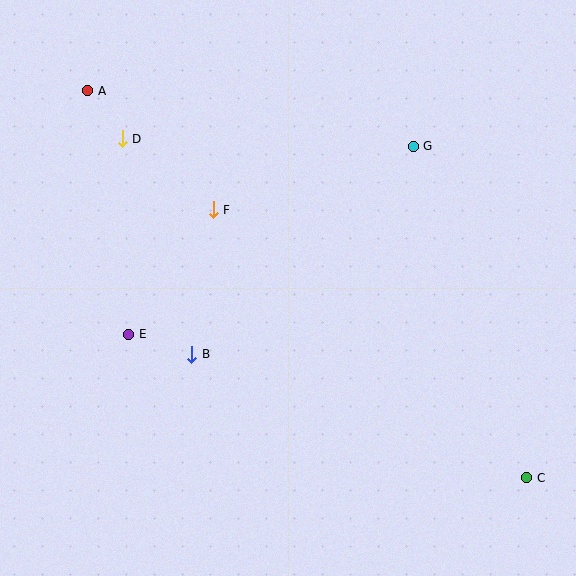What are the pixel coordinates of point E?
Point E is at (129, 334).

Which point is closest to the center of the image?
Point F at (213, 210) is closest to the center.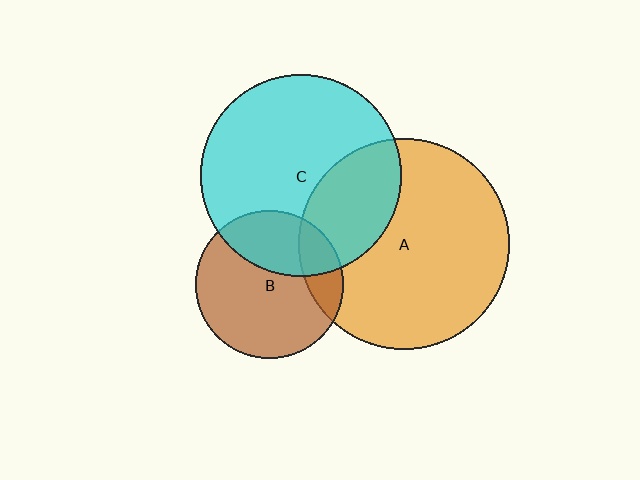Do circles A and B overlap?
Yes.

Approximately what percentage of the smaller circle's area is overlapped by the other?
Approximately 15%.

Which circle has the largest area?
Circle A (orange).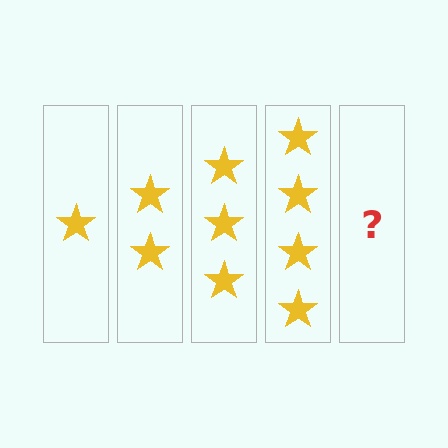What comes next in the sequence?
The next element should be 5 stars.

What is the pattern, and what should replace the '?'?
The pattern is that each step adds one more star. The '?' should be 5 stars.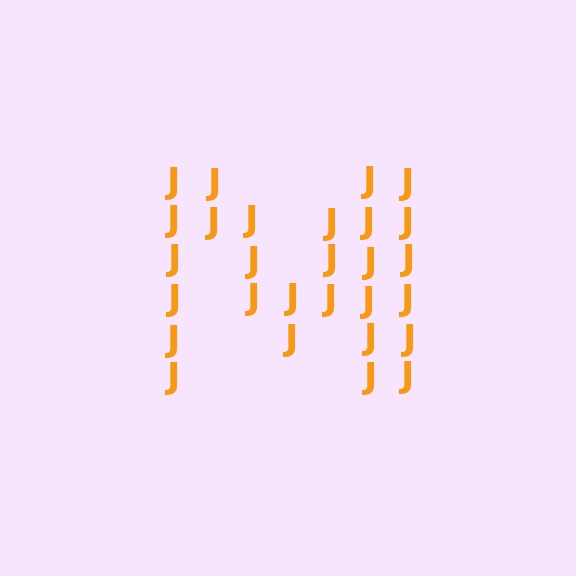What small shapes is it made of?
It is made of small letter J's.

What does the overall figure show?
The overall figure shows the letter M.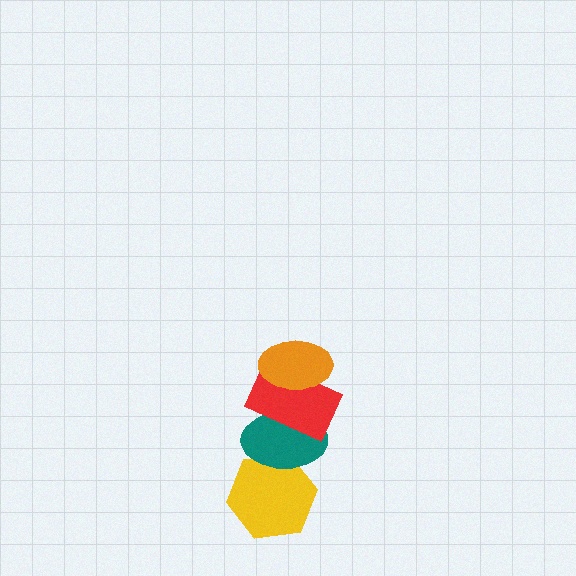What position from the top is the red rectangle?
The red rectangle is 2nd from the top.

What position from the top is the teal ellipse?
The teal ellipse is 3rd from the top.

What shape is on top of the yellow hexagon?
The teal ellipse is on top of the yellow hexagon.